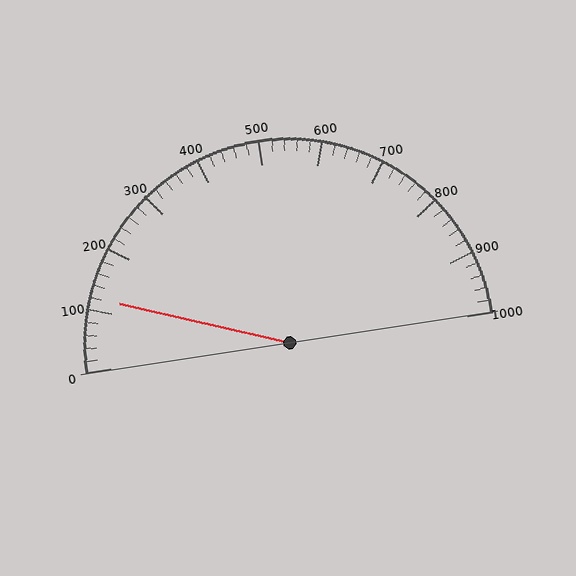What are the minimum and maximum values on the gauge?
The gauge ranges from 0 to 1000.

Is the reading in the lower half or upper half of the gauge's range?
The reading is in the lower half of the range (0 to 1000).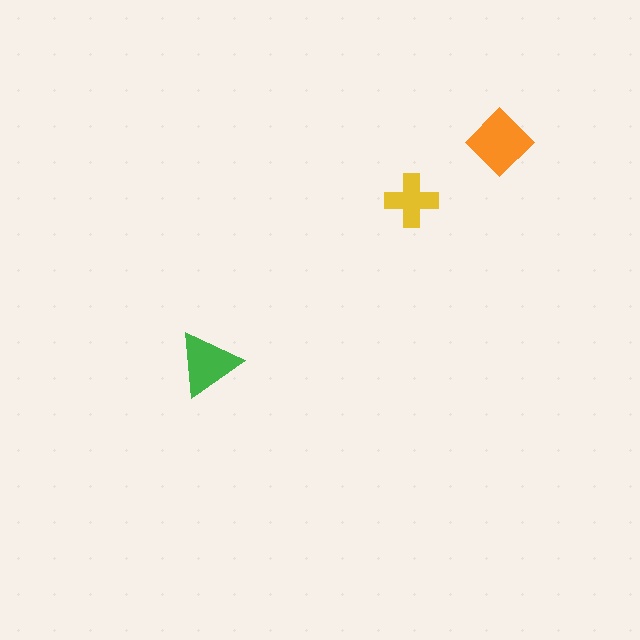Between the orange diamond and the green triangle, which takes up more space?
The orange diamond.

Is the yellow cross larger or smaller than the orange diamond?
Smaller.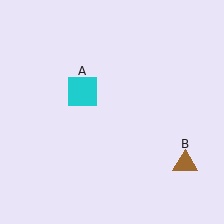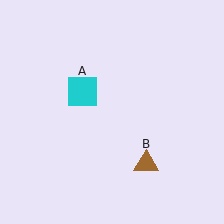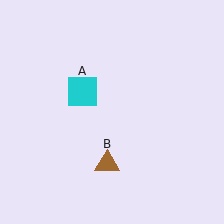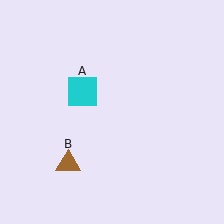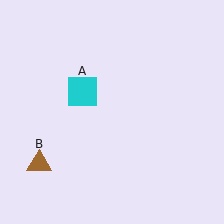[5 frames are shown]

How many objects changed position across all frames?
1 object changed position: brown triangle (object B).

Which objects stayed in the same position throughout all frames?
Cyan square (object A) remained stationary.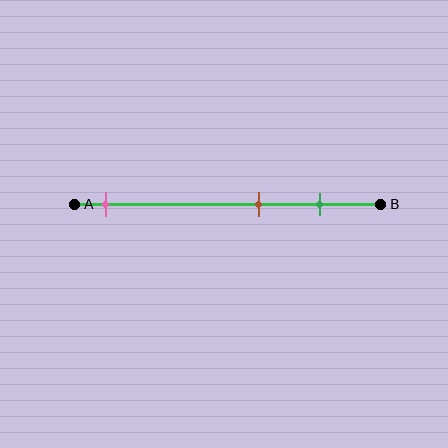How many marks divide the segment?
There are 3 marks dividing the segment.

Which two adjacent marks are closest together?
The brown and green marks are the closest adjacent pair.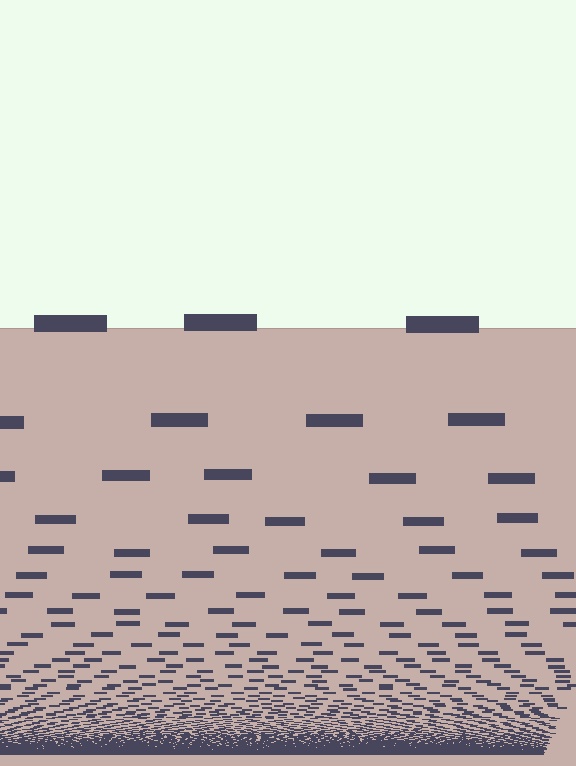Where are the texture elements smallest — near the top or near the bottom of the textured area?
Near the bottom.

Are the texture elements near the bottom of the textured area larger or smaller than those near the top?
Smaller. The gradient is inverted — elements near the bottom are smaller and denser.